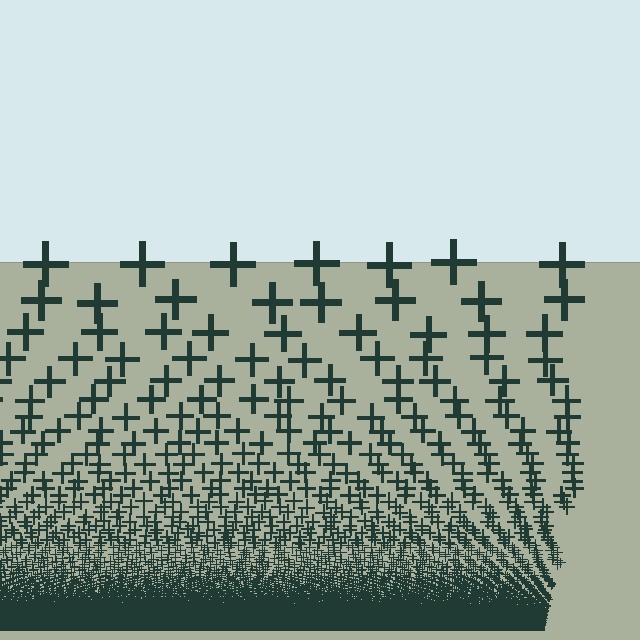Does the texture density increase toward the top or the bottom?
Density increases toward the bottom.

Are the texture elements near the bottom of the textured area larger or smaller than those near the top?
Smaller. The gradient is inverted — elements near the bottom are smaller and denser.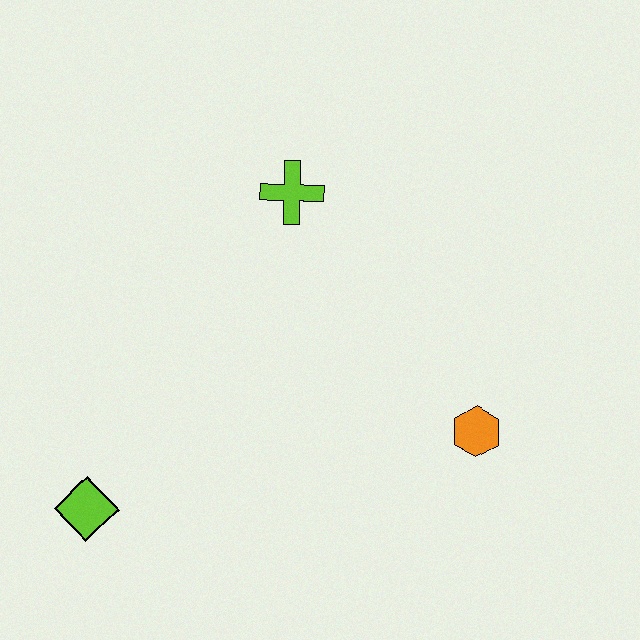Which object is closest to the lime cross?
The orange hexagon is closest to the lime cross.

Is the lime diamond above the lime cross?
No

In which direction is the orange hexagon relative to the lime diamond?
The orange hexagon is to the right of the lime diamond.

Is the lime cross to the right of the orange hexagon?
No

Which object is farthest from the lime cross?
The lime diamond is farthest from the lime cross.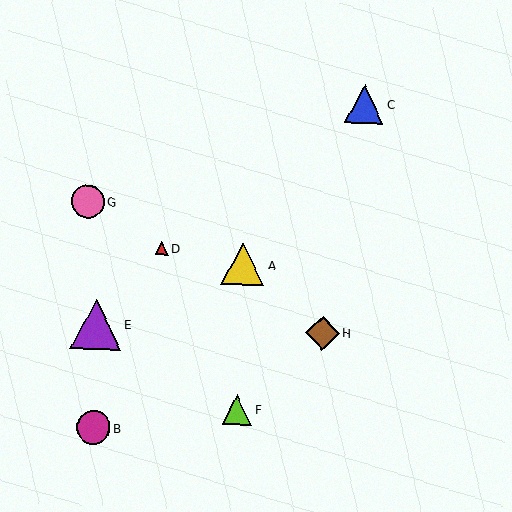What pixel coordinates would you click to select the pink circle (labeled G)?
Click at (88, 202) to select the pink circle G.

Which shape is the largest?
The purple triangle (labeled E) is the largest.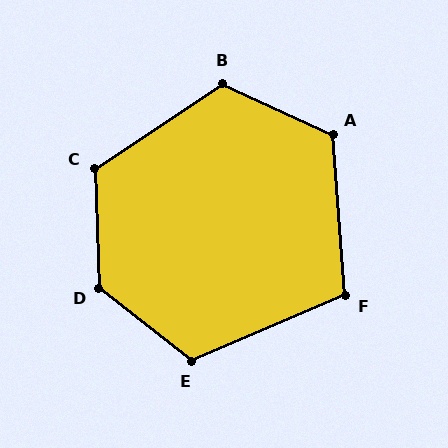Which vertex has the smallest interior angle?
F, at approximately 109 degrees.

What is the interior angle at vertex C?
Approximately 122 degrees (obtuse).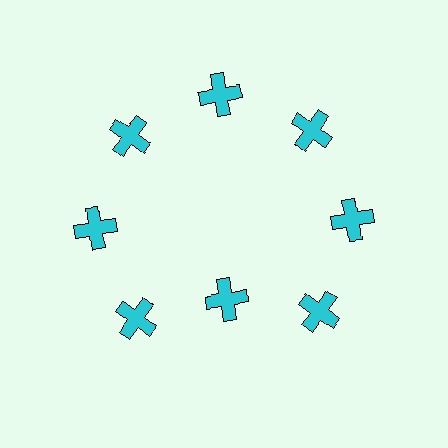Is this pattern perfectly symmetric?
No. The 8 cyan crosses are arranged in a ring, but one element near the 6 o'clock position is pulled inward toward the center, breaking the 8-fold rotational symmetry.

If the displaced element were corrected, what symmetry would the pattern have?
It would have 8-fold rotational symmetry — the pattern would map onto itself every 45 degrees.